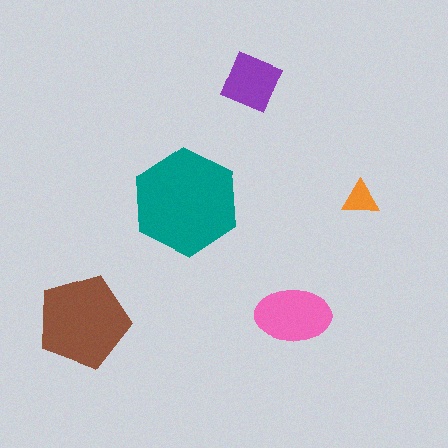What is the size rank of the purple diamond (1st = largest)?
4th.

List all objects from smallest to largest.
The orange triangle, the purple diamond, the pink ellipse, the brown pentagon, the teal hexagon.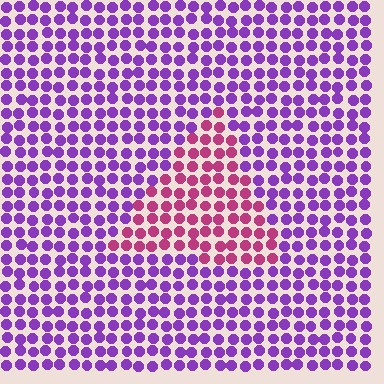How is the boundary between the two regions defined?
The boundary is defined purely by a slight shift in hue (about 52 degrees). Spacing, size, and orientation are identical on both sides.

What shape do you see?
I see a triangle.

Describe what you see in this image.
The image is filled with small purple elements in a uniform arrangement. A triangle-shaped region is visible where the elements are tinted to a slightly different hue, forming a subtle color boundary.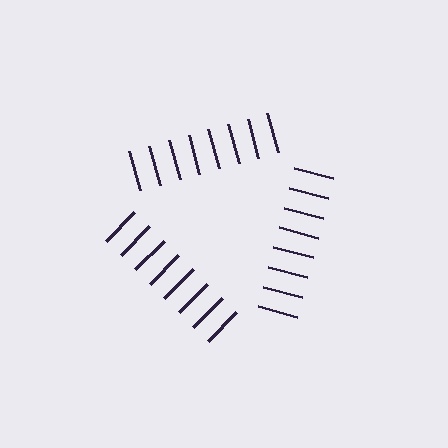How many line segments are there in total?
24 — 8 along each of the 3 edges.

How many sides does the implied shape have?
3 sides — the line-ends trace a triangle.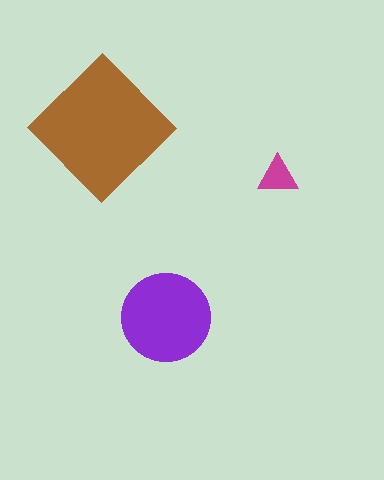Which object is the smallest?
The magenta triangle.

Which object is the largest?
The brown diamond.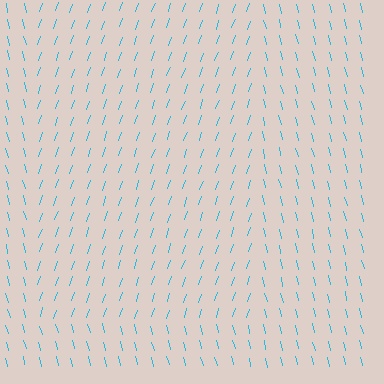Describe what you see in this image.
The image is filled with small cyan line segments. A rectangle region in the image has lines oriented differently from the surrounding lines, creating a visible texture boundary.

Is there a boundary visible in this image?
Yes, there is a texture boundary formed by a change in line orientation.